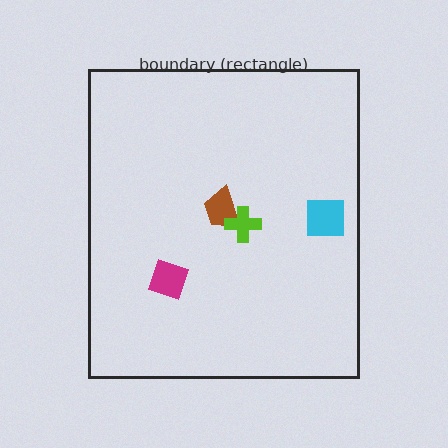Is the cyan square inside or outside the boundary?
Inside.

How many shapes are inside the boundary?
4 inside, 0 outside.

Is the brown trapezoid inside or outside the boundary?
Inside.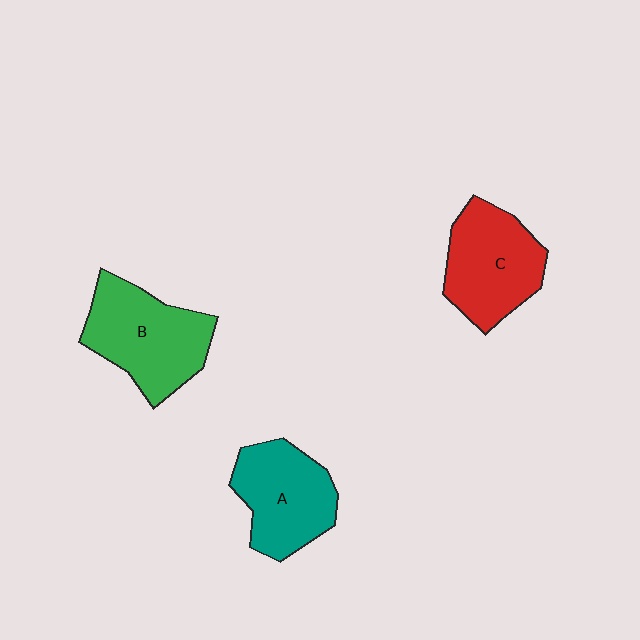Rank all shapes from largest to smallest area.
From largest to smallest: B (green), C (red), A (teal).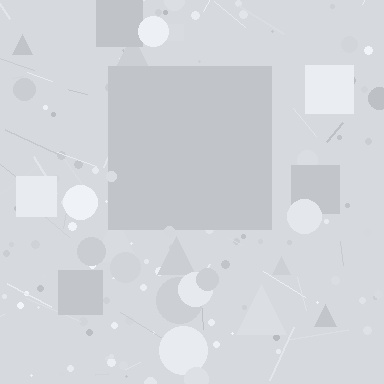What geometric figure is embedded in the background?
A square is embedded in the background.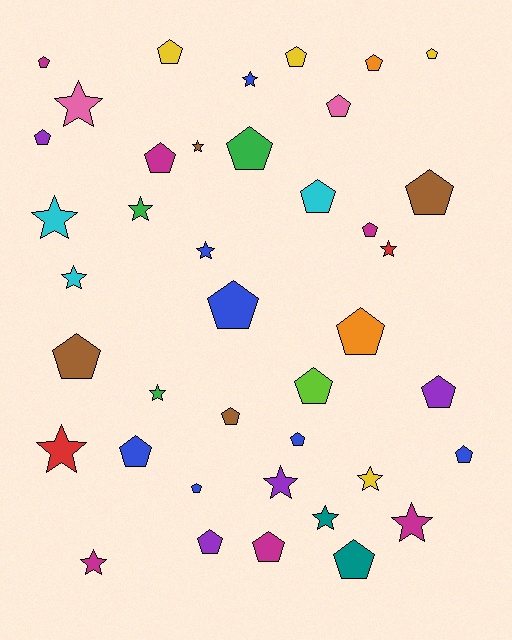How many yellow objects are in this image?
There are 4 yellow objects.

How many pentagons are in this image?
There are 25 pentagons.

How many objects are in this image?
There are 40 objects.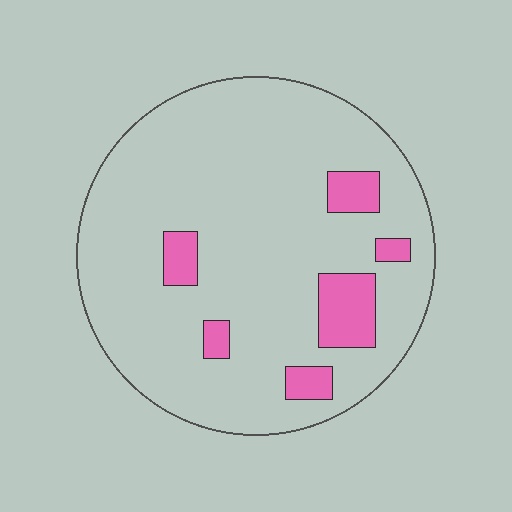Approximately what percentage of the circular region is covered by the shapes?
Approximately 10%.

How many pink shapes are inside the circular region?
6.